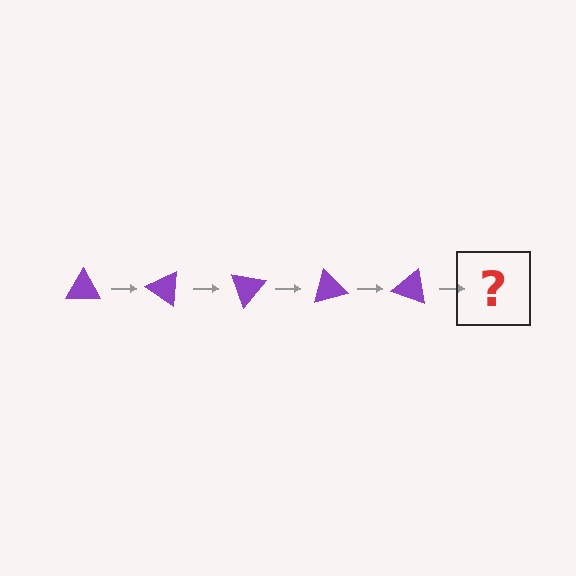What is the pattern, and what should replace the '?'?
The pattern is that the triangle rotates 35 degrees each step. The '?' should be a purple triangle rotated 175 degrees.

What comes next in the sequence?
The next element should be a purple triangle rotated 175 degrees.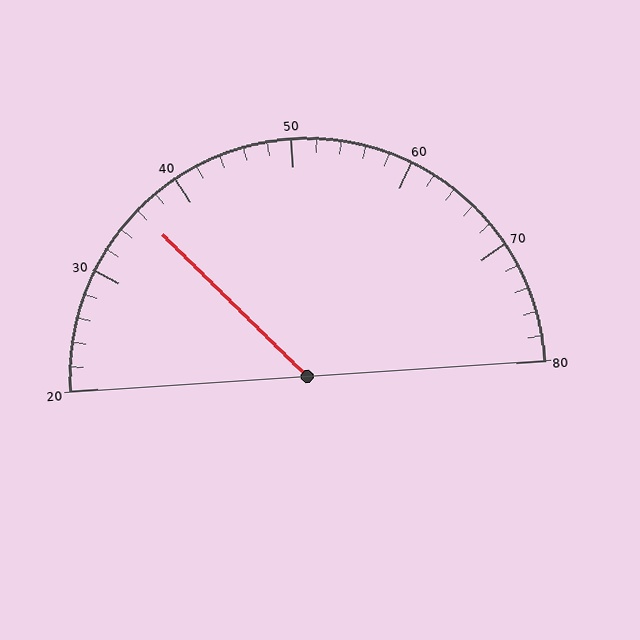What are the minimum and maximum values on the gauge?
The gauge ranges from 20 to 80.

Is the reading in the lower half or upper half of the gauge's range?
The reading is in the lower half of the range (20 to 80).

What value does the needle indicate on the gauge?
The needle indicates approximately 36.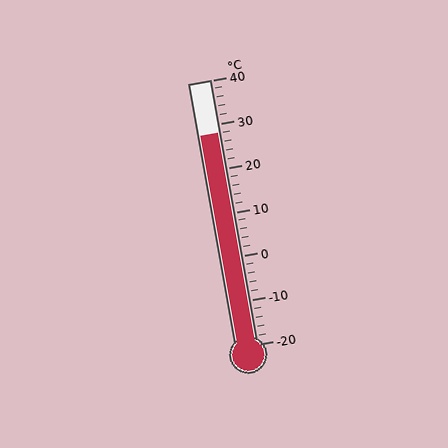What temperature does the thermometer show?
The thermometer shows approximately 28°C.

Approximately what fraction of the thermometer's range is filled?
The thermometer is filled to approximately 80% of its range.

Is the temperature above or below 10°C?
The temperature is above 10°C.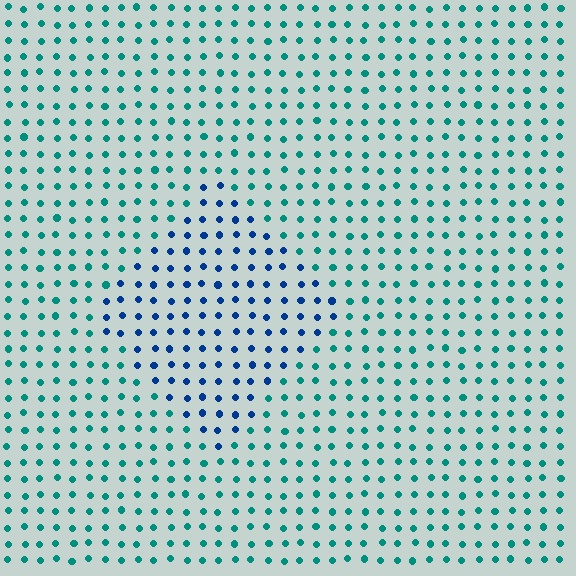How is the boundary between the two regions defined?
The boundary is defined purely by a slight shift in hue (about 44 degrees). Spacing, size, and orientation are identical on both sides.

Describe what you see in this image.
The image is filled with small teal elements in a uniform arrangement. A diamond-shaped region is visible where the elements are tinted to a slightly different hue, forming a subtle color boundary.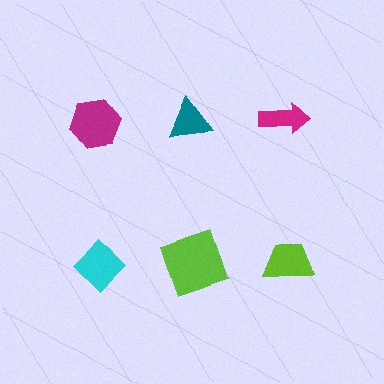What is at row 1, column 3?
A magenta arrow.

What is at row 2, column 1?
A cyan diamond.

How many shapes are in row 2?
3 shapes.